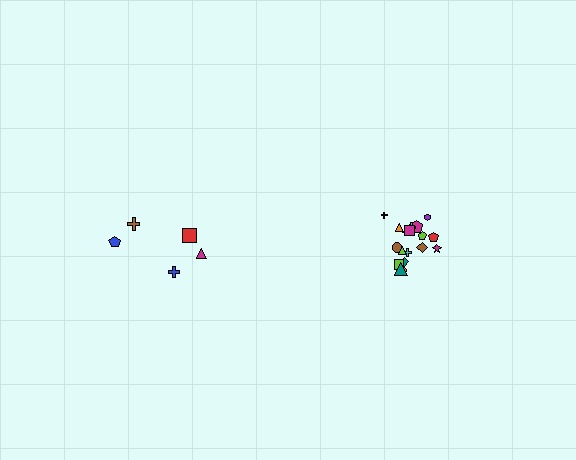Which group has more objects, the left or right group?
The right group.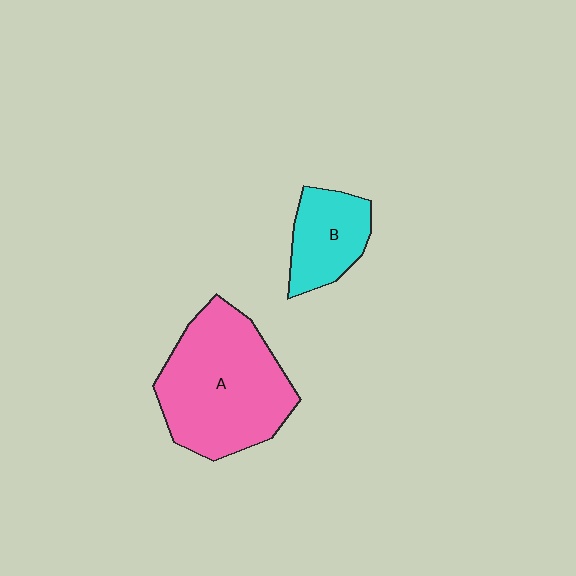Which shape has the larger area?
Shape A (pink).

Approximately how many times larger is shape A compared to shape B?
Approximately 2.3 times.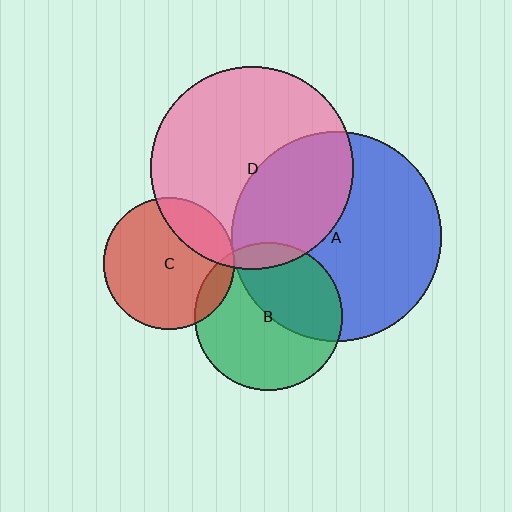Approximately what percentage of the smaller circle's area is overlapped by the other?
Approximately 10%.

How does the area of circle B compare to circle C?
Approximately 1.3 times.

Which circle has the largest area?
Circle A (blue).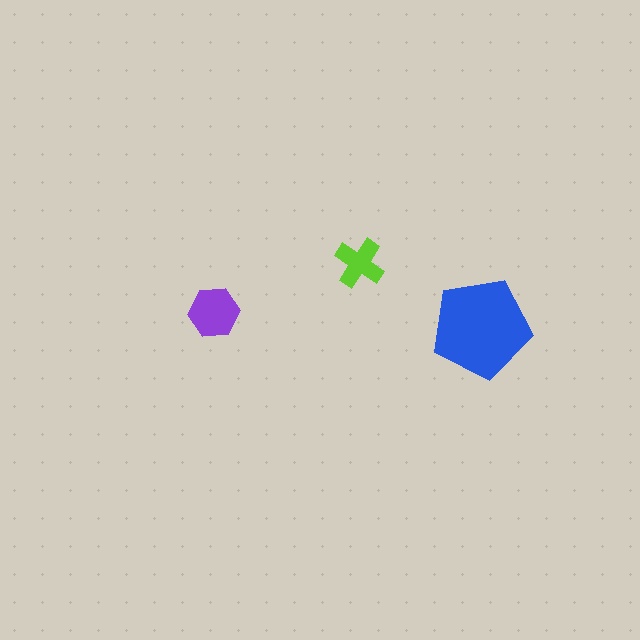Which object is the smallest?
The lime cross.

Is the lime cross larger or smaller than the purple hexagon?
Smaller.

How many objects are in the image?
There are 3 objects in the image.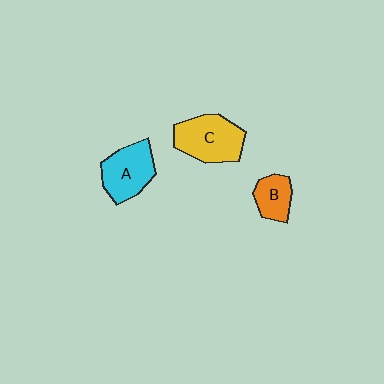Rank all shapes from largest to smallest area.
From largest to smallest: C (yellow), A (cyan), B (orange).